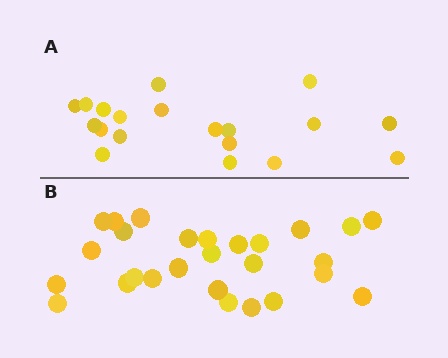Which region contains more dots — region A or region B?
Region B (the bottom region) has more dots.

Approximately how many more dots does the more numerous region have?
Region B has roughly 8 or so more dots than region A.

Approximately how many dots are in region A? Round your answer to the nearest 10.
About 20 dots. (The exact count is 19, which rounds to 20.)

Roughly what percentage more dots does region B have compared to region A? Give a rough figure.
About 40% more.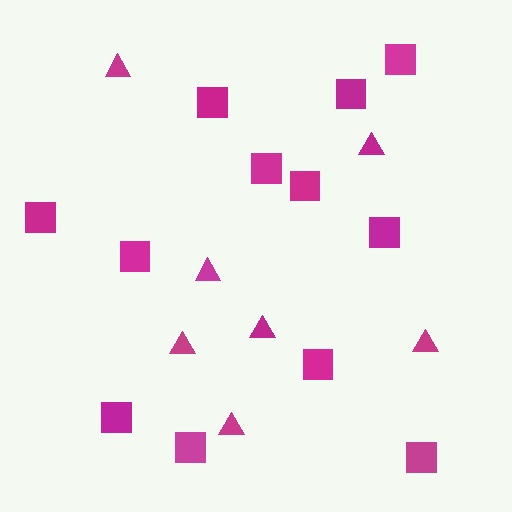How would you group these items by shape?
There are 2 groups: one group of triangles (7) and one group of squares (12).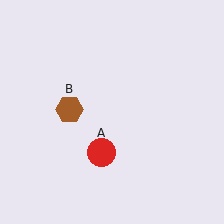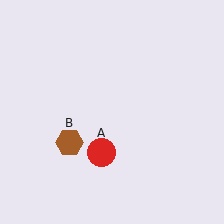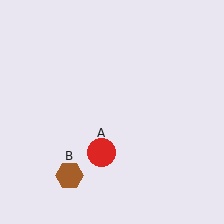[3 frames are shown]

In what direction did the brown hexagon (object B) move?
The brown hexagon (object B) moved down.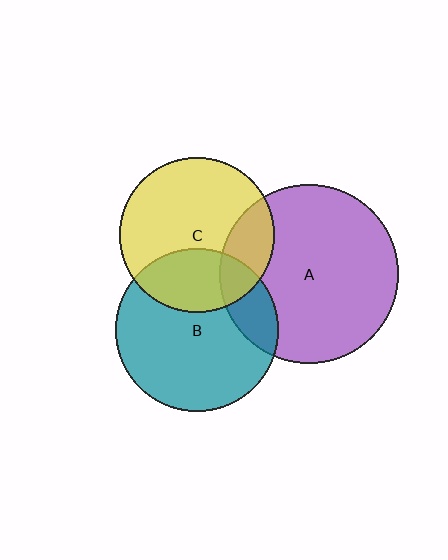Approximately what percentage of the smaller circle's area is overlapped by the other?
Approximately 15%.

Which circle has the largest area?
Circle A (purple).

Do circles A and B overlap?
Yes.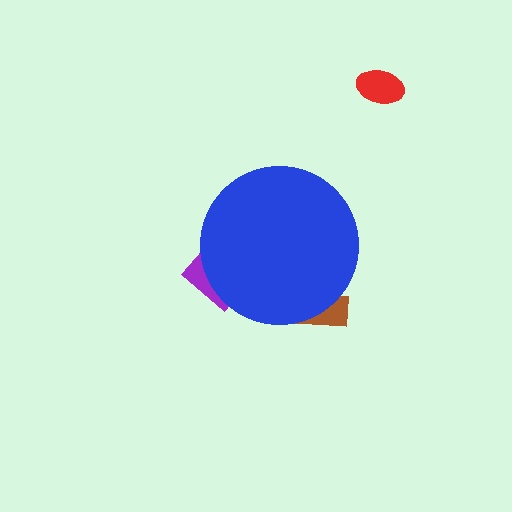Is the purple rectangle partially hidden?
Yes, the purple rectangle is partially hidden behind the blue circle.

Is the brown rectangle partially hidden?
Yes, the brown rectangle is partially hidden behind the blue circle.